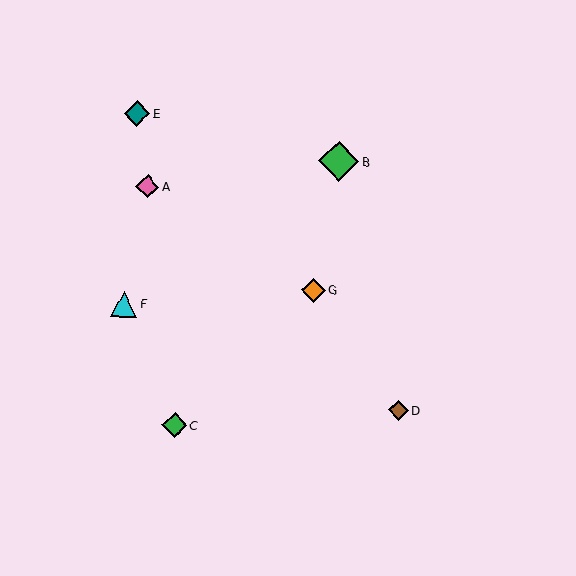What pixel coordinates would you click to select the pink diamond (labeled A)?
Click at (148, 186) to select the pink diamond A.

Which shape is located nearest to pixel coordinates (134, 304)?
The cyan triangle (labeled F) at (124, 304) is nearest to that location.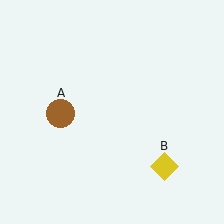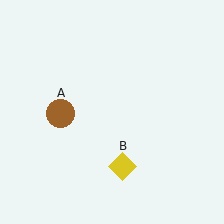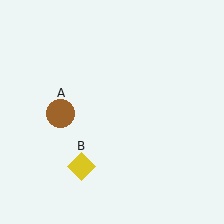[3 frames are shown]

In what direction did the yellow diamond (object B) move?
The yellow diamond (object B) moved left.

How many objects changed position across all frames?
1 object changed position: yellow diamond (object B).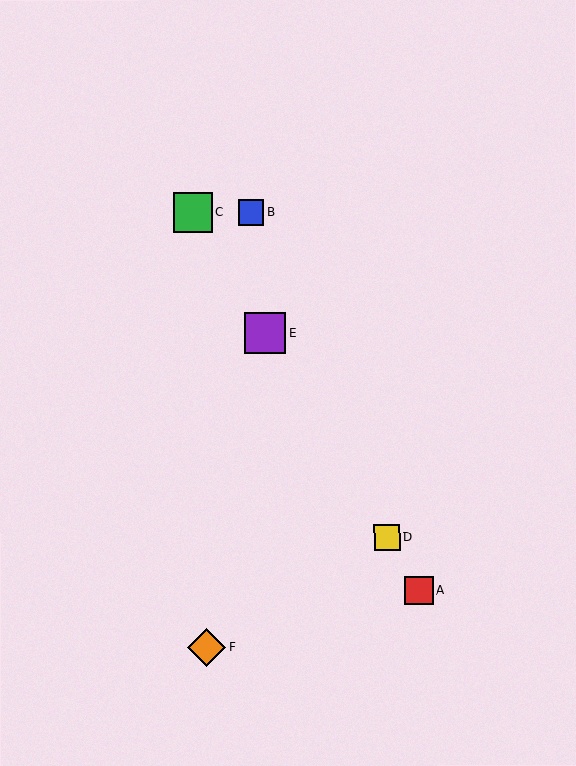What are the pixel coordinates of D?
Object D is at (387, 537).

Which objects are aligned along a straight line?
Objects A, C, D, E are aligned along a straight line.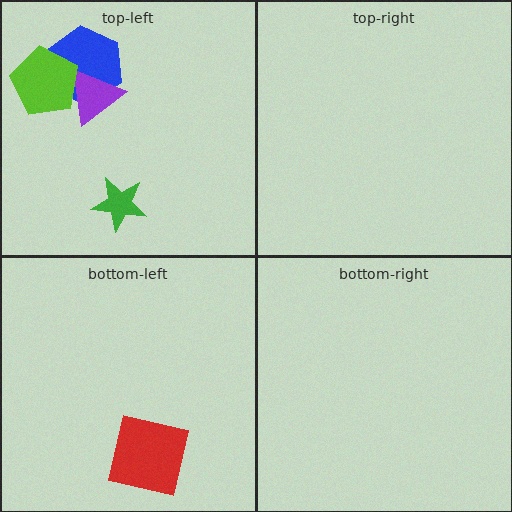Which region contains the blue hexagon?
The top-left region.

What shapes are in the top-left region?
The blue hexagon, the purple triangle, the lime pentagon, the green star.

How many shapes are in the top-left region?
4.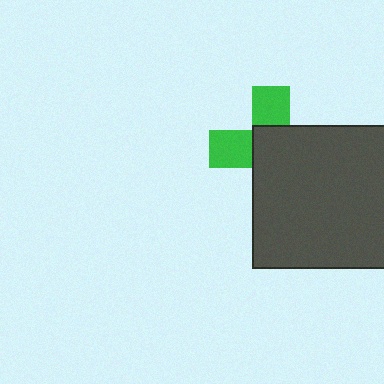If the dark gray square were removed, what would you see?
You would see the complete green cross.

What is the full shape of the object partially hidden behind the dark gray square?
The partially hidden object is a green cross.